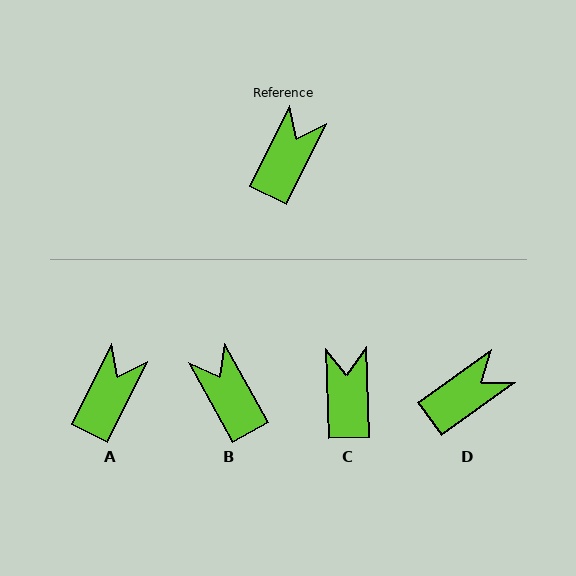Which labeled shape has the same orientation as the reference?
A.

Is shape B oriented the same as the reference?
No, it is off by about 55 degrees.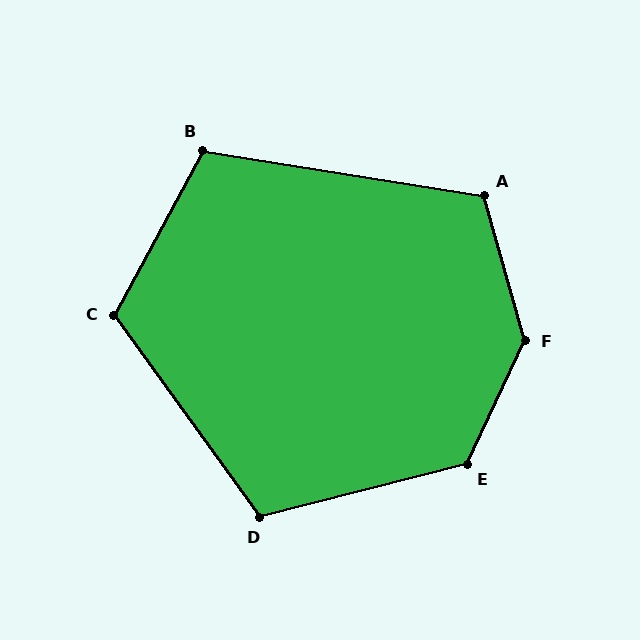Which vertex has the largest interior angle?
F, at approximately 139 degrees.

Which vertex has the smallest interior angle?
B, at approximately 109 degrees.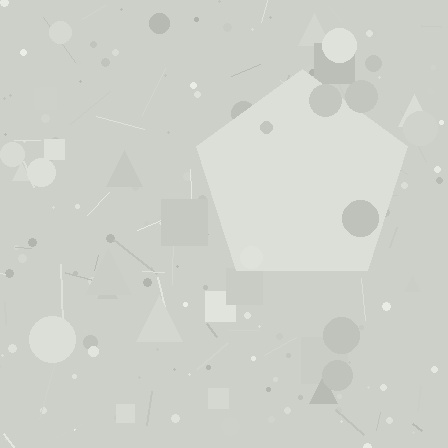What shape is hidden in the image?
A pentagon is hidden in the image.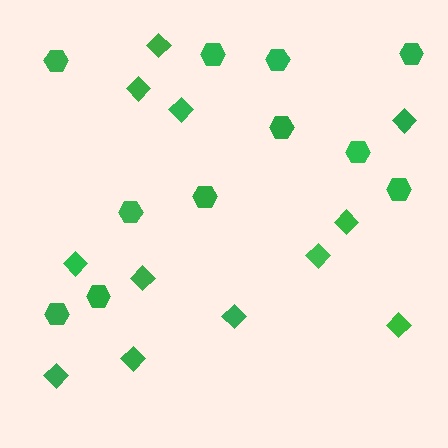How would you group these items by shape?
There are 2 groups: one group of hexagons (11) and one group of diamonds (12).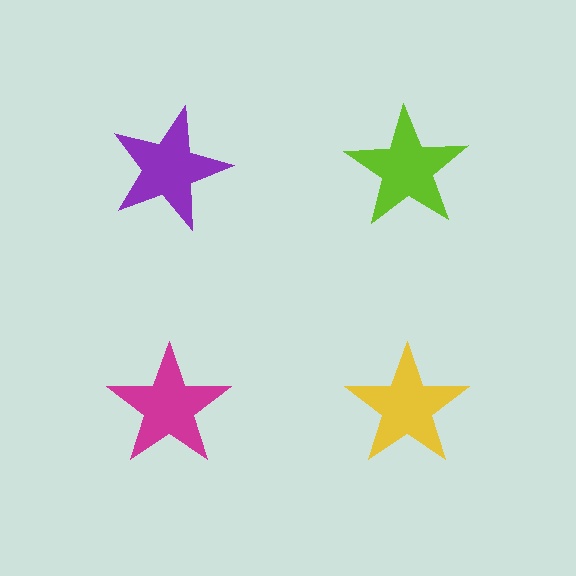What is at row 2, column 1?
A magenta star.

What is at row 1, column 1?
A purple star.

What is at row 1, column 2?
A lime star.